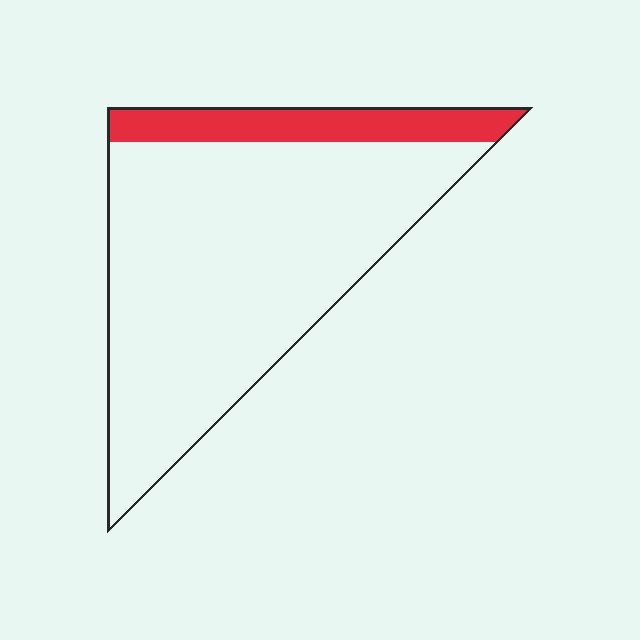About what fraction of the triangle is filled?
About one sixth (1/6).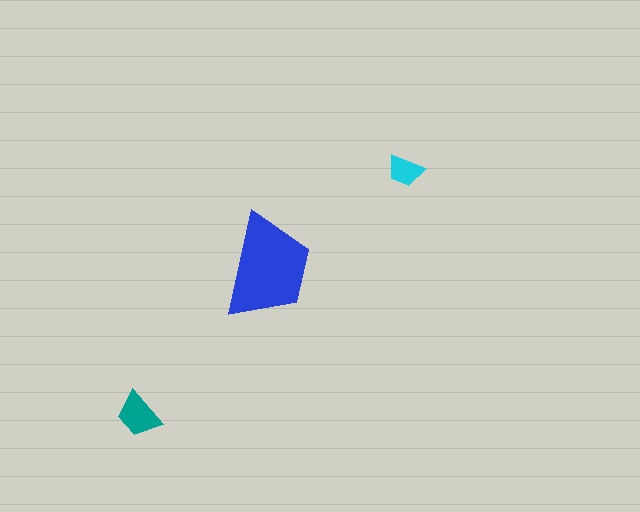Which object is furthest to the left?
The teal trapezoid is leftmost.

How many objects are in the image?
There are 3 objects in the image.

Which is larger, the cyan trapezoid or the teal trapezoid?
The teal one.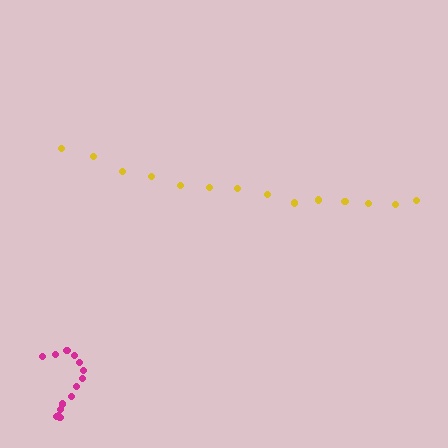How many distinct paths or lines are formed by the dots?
There are 2 distinct paths.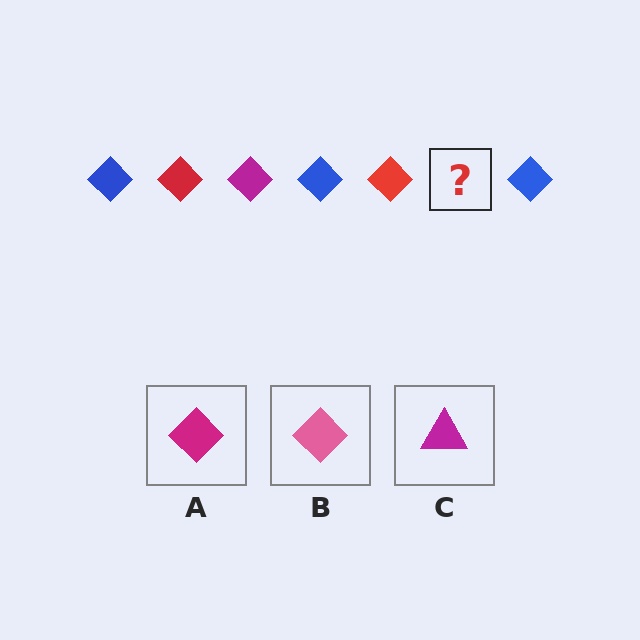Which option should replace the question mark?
Option A.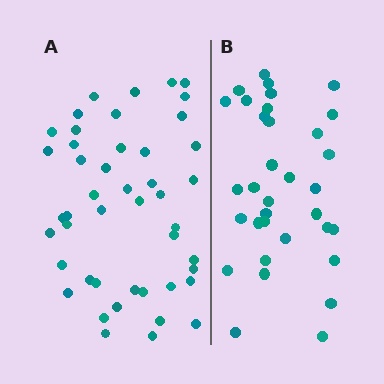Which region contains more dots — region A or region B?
Region A (the left region) has more dots.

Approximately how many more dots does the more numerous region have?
Region A has roughly 12 or so more dots than region B.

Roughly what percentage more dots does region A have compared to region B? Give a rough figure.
About 35% more.